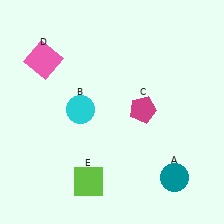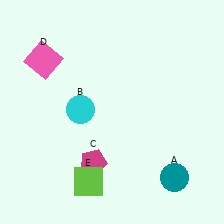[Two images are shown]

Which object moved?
The magenta pentagon (C) moved down.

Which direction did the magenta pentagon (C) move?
The magenta pentagon (C) moved down.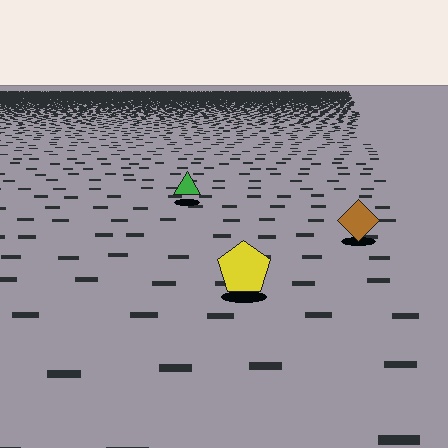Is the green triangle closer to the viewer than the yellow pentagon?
No. The yellow pentagon is closer — you can tell from the texture gradient: the ground texture is coarser near it.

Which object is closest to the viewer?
The yellow pentagon is closest. The texture marks near it are larger and more spread out.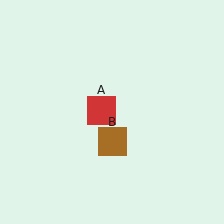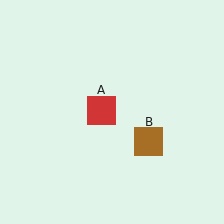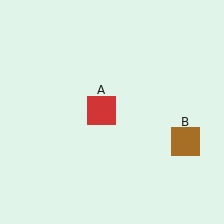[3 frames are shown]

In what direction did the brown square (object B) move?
The brown square (object B) moved right.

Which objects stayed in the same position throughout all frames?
Red square (object A) remained stationary.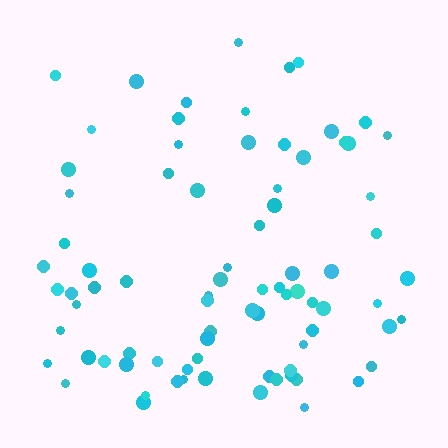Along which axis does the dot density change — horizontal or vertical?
Vertical.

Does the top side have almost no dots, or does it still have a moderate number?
Still a moderate number, just noticeably fewer than the bottom.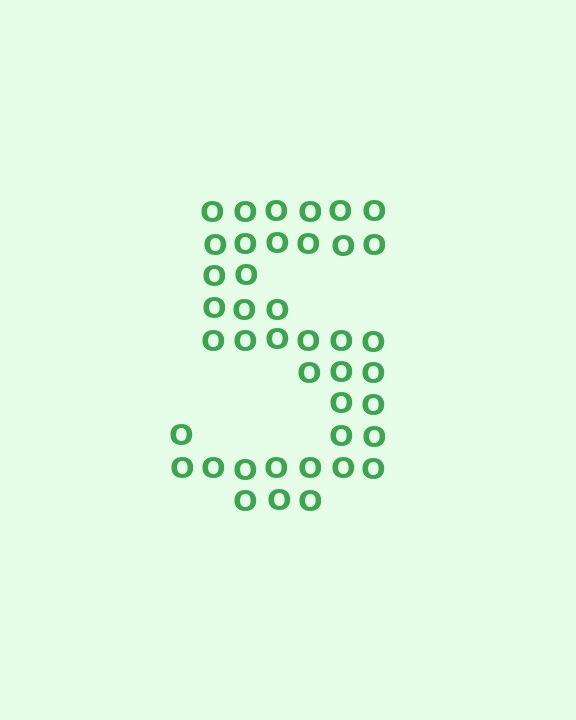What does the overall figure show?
The overall figure shows the digit 5.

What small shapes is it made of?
It is made of small letter O's.